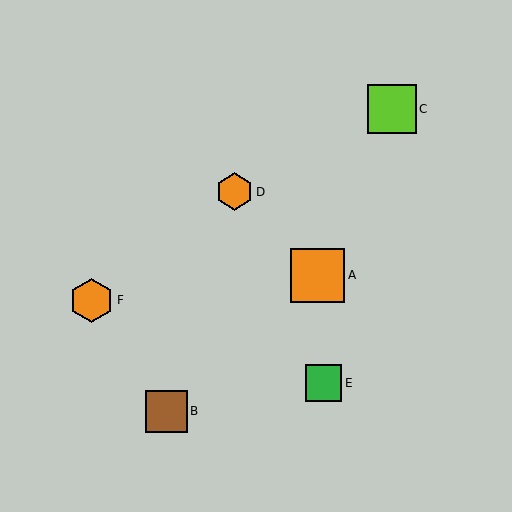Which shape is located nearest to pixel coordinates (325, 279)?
The orange square (labeled A) at (317, 275) is nearest to that location.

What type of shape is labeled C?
Shape C is a lime square.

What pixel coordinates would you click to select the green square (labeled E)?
Click at (323, 383) to select the green square E.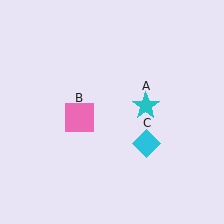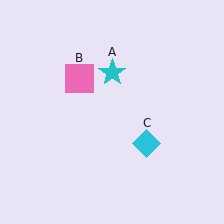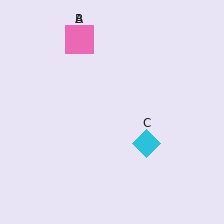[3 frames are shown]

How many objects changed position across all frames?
2 objects changed position: cyan star (object A), pink square (object B).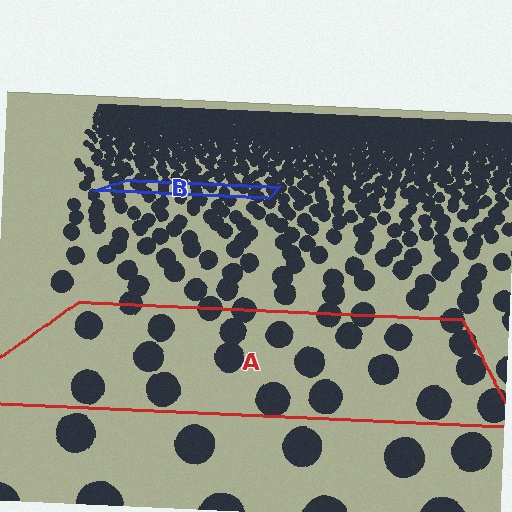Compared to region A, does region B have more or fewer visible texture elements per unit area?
Region B has more texture elements per unit area — they are packed more densely because it is farther away.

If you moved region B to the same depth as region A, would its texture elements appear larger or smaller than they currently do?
They would appear larger. At a closer depth, the same texture elements are projected at a bigger on-screen size.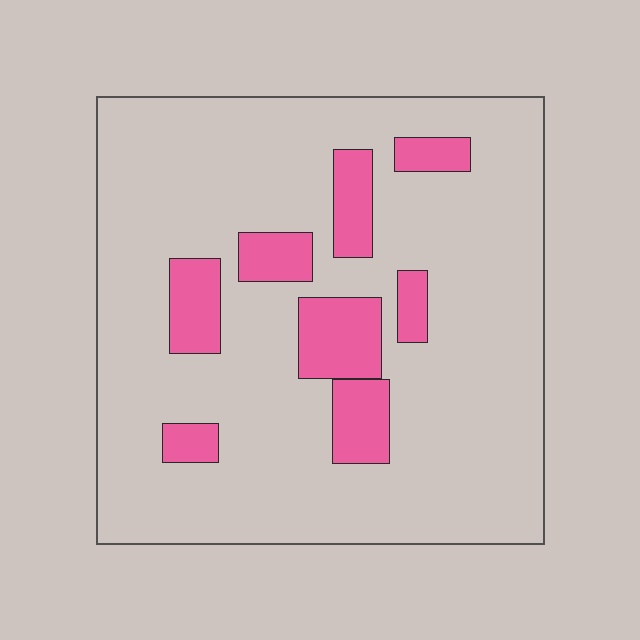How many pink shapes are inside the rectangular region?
8.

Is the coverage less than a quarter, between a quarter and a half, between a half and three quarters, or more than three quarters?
Less than a quarter.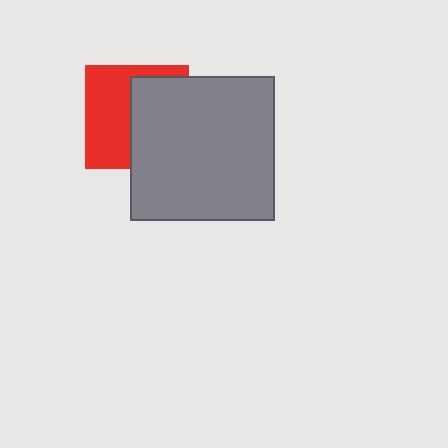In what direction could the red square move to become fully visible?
The red square could move left. That would shift it out from behind the gray square entirely.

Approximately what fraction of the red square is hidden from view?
Roughly 52% of the red square is hidden behind the gray square.